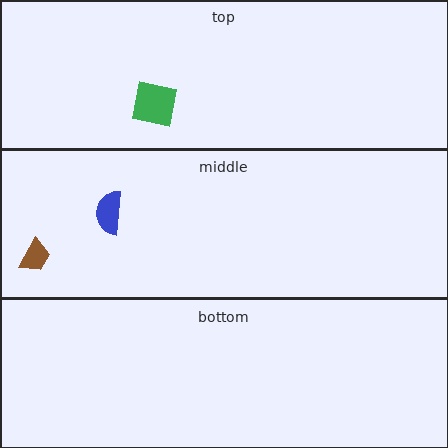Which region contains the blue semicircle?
The middle region.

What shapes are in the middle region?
The blue semicircle, the brown trapezoid.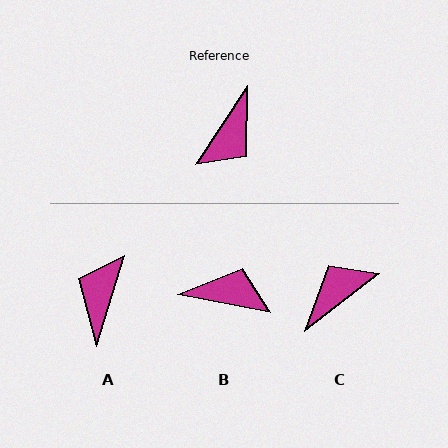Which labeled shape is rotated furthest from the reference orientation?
A, about 164 degrees away.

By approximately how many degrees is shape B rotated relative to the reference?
Approximately 112 degrees counter-clockwise.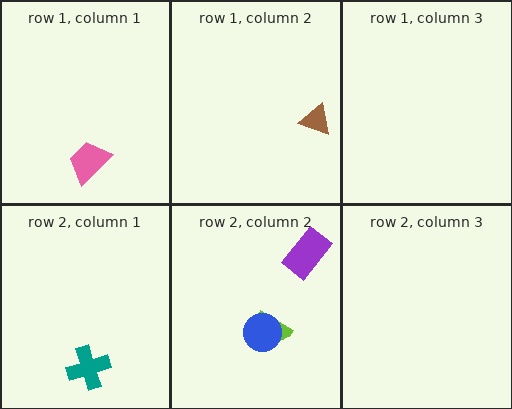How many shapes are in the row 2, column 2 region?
3.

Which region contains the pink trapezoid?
The row 1, column 1 region.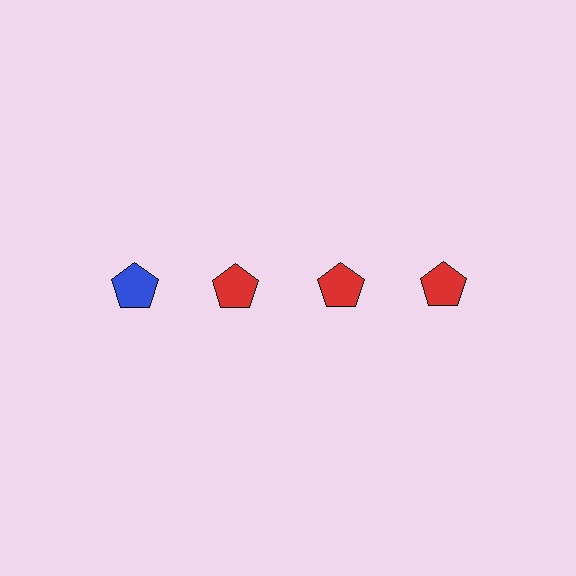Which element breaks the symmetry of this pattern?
The blue pentagon in the top row, leftmost column breaks the symmetry. All other shapes are red pentagons.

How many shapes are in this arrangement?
There are 4 shapes arranged in a grid pattern.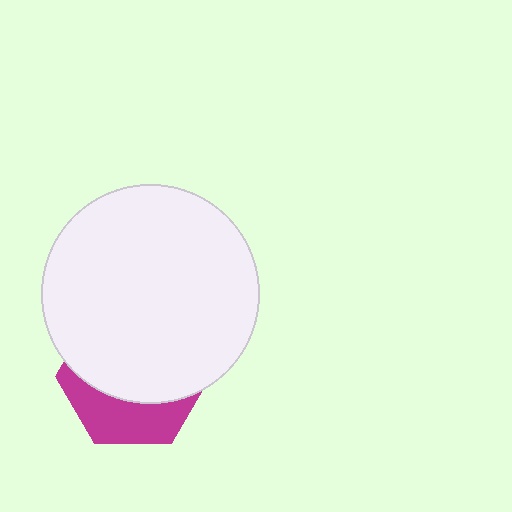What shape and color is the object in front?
The object in front is a white circle.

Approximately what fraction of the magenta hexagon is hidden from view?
Roughly 66% of the magenta hexagon is hidden behind the white circle.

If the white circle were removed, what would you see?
You would see the complete magenta hexagon.